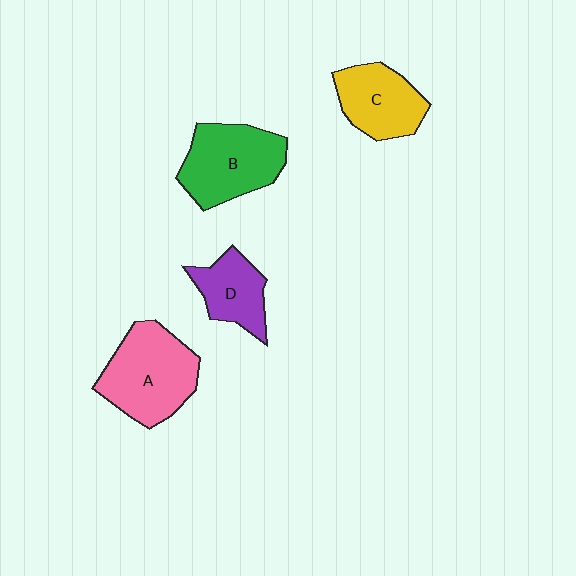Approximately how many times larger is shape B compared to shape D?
Approximately 1.6 times.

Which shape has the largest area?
Shape A (pink).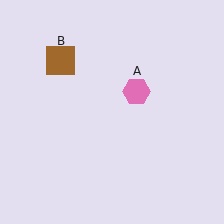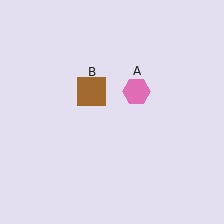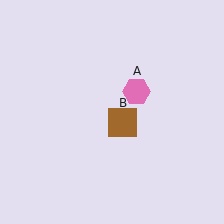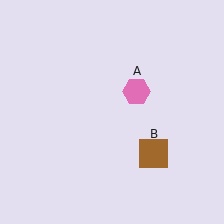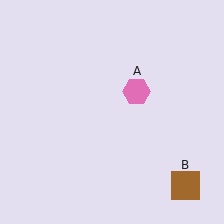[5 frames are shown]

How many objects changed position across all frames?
1 object changed position: brown square (object B).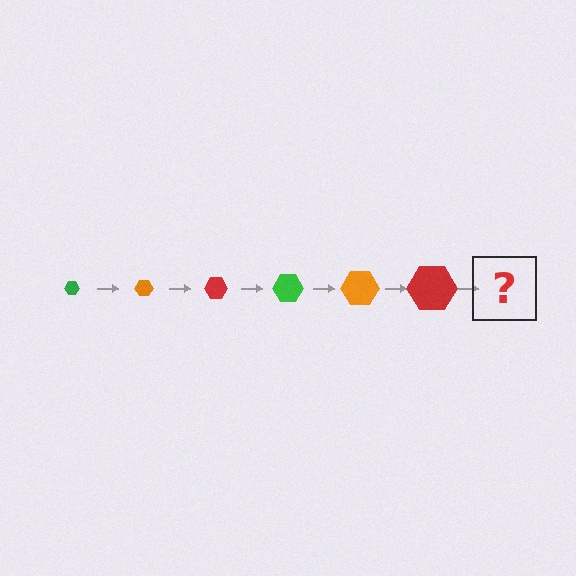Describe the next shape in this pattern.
It should be a green hexagon, larger than the previous one.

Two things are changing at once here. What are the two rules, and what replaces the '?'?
The two rules are that the hexagon grows larger each step and the color cycles through green, orange, and red. The '?' should be a green hexagon, larger than the previous one.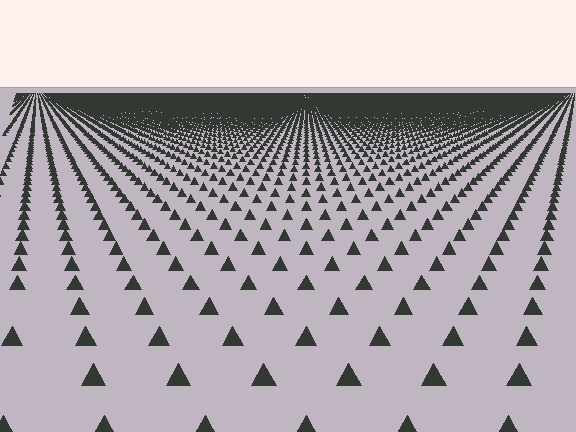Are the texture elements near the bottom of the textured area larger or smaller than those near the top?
Larger. Near the bottom, elements are closer to the viewer and appear at a bigger on-screen size.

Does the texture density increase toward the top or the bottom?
Density increases toward the top.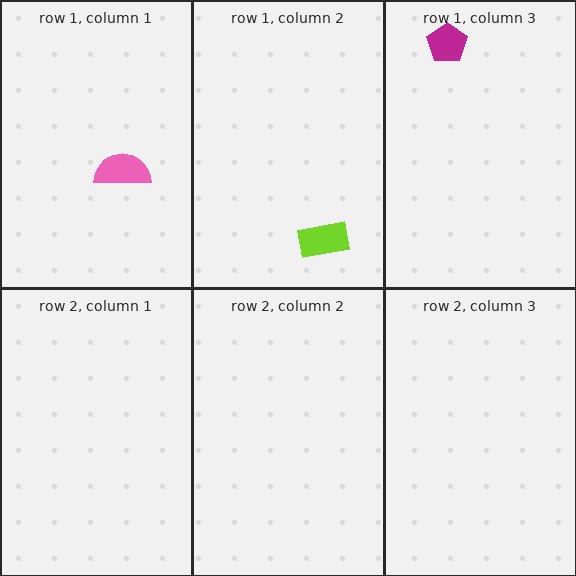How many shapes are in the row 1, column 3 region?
1.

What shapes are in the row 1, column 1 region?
The pink semicircle.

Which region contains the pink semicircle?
The row 1, column 1 region.